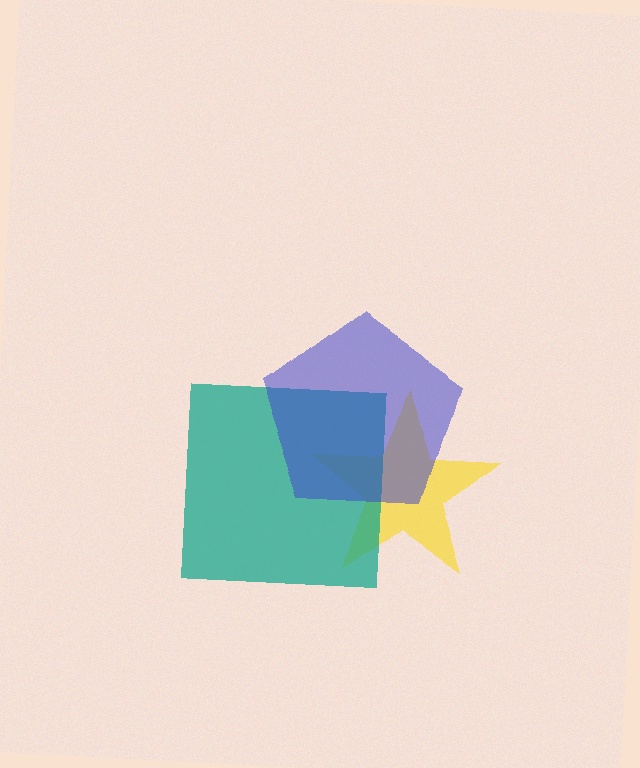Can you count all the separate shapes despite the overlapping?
Yes, there are 3 separate shapes.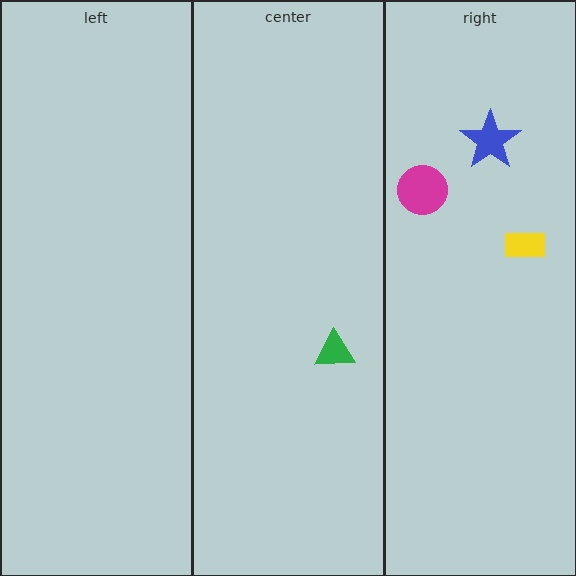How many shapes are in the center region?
1.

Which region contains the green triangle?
The center region.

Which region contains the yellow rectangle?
The right region.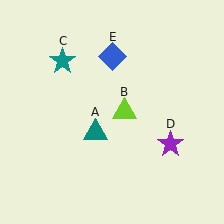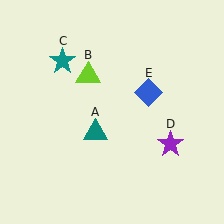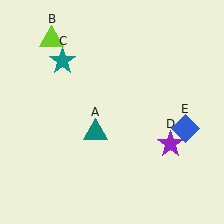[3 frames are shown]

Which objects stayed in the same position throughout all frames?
Teal triangle (object A) and teal star (object C) and purple star (object D) remained stationary.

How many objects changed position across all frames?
2 objects changed position: lime triangle (object B), blue diamond (object E).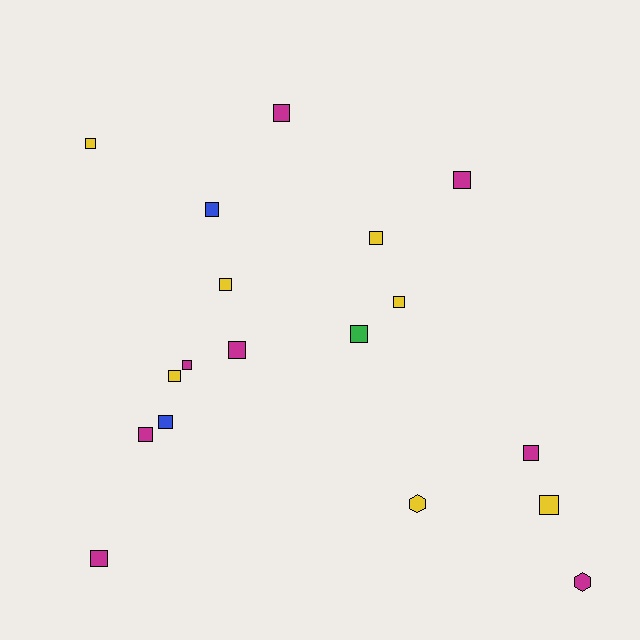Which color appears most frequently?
Magenta, with 8 objects.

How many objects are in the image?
There are 18 objects.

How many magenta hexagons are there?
There is 1 magenta hexagon.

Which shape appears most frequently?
Square, with 16 objects.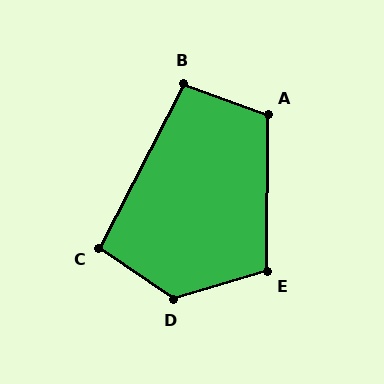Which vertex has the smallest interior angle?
C, at approximately 97 degrees.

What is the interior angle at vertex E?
Approximately 108 degrees (obtuse).